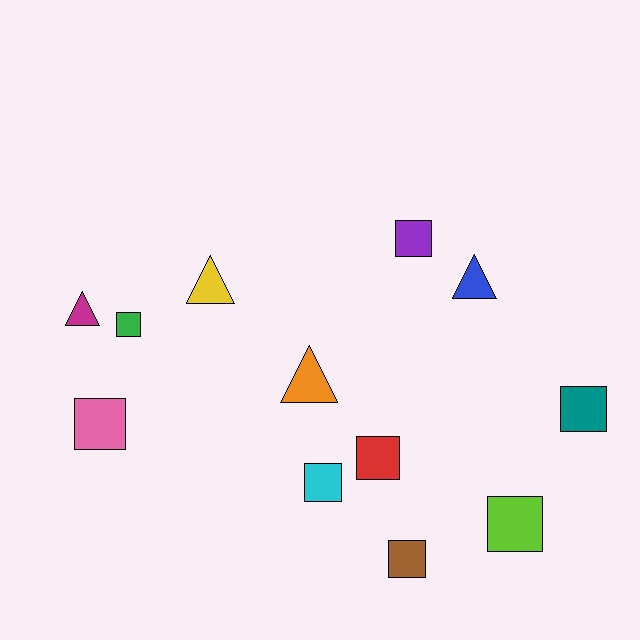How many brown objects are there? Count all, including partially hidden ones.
There is 1 brown object.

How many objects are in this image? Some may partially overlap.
There are 12 objects.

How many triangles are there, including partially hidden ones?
There are 4 triangles.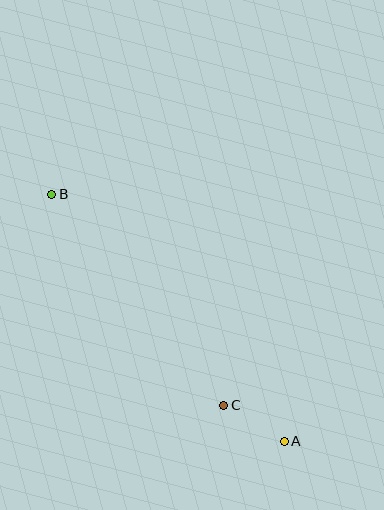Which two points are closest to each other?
Points A and C are closest to each other.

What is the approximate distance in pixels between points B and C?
The distance between B and C is approximately 272 pixels.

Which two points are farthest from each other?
Points A and B are farthest from each other.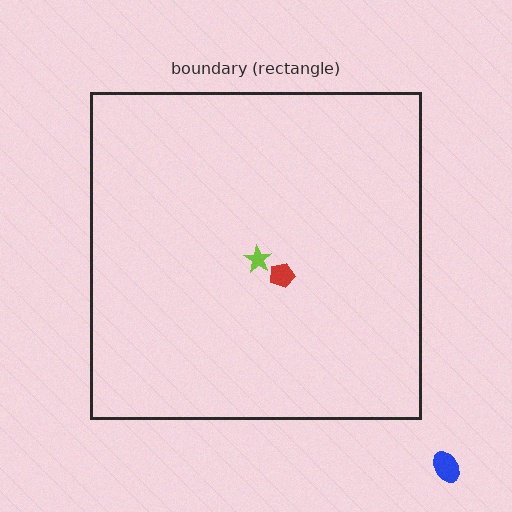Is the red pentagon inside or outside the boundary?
Inside.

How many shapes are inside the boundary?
2 inside, 1 outside.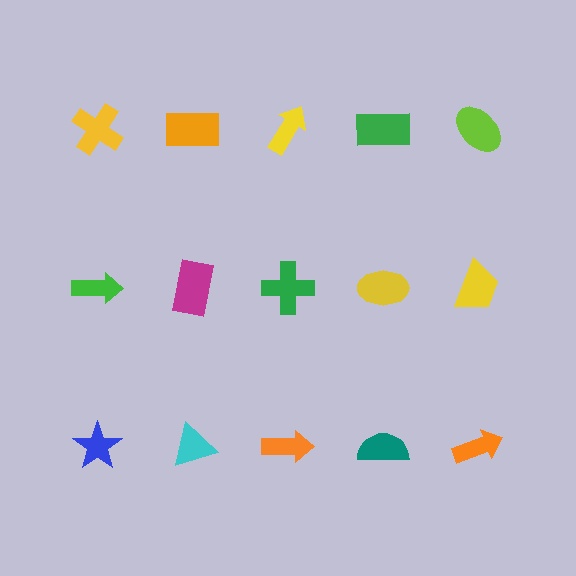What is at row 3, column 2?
A cyan triangle.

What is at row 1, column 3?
A yellow arrow.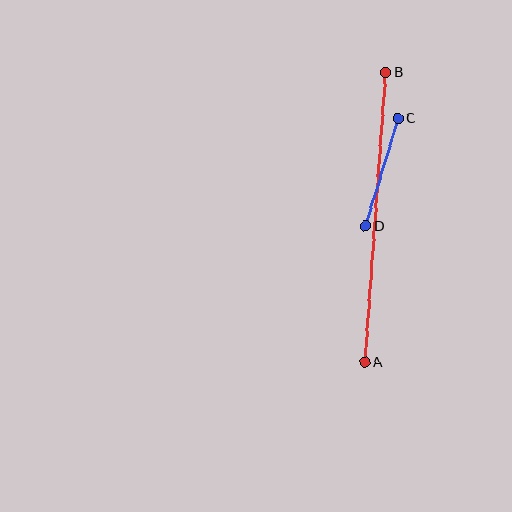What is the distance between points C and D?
The distance is approximately 113 pixels.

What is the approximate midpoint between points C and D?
The midpoint is at approximately (382, 172) pixels.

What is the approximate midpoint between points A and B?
The midpoint is at approximately (375, 218) pixels.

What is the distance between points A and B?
The distance is approximately 291 pixels.